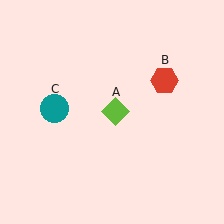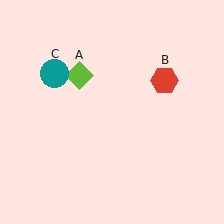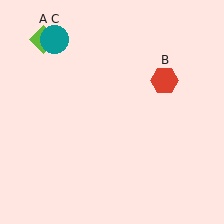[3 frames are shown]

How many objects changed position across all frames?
2 objects changed position: lime diamond (object A), teal circle (object C).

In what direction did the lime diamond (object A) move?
The lime diamond (object A) moved up and to the left.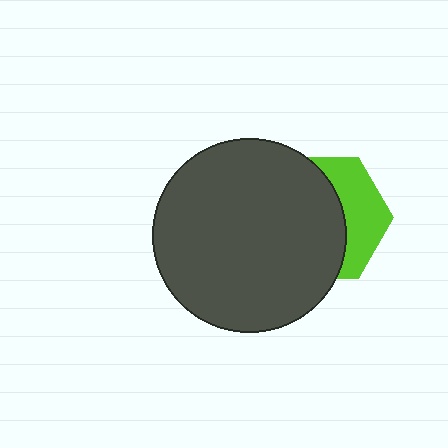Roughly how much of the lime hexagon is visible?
A small part of it is visible (roughly 36%).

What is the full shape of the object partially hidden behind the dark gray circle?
The partially hidden object is a lime hexagon.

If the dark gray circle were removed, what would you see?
You would see the complete lime hexagon.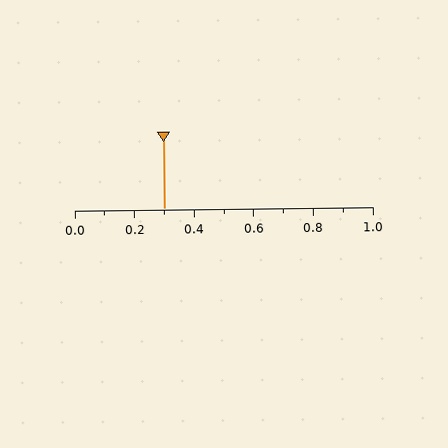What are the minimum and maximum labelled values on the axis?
The axis runs from 0.0 to 1.0.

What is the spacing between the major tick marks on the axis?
The major ticks are spaced 0.2 apart.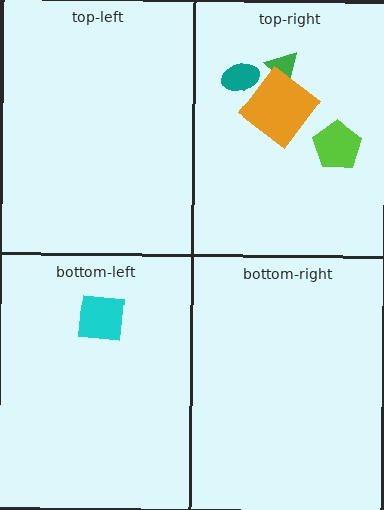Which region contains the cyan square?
The bottom-left region.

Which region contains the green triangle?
The top-right region.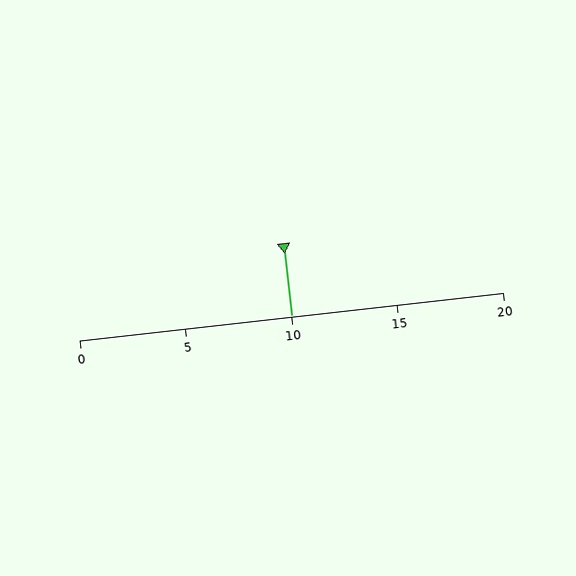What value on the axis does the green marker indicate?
The marker indicates approximately 10.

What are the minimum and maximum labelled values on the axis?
The axis runs from 0 to 20.